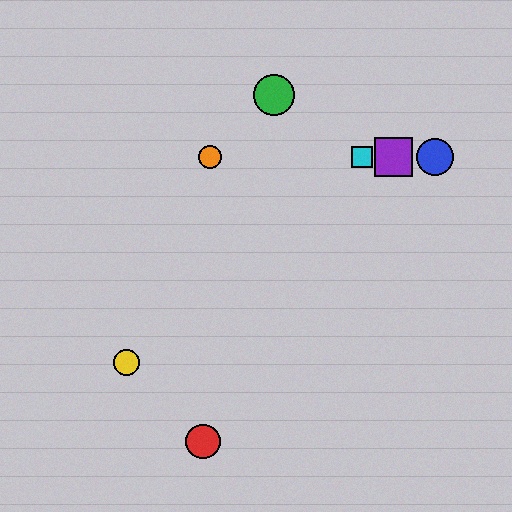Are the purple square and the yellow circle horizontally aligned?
No, the purple square is at y≈157 and the yellow circle is at y≈363.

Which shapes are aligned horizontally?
The blue circle, the purple square, the orange circle, the cyan square are aligned horizontally.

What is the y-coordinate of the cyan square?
The cyan square is at y≈157.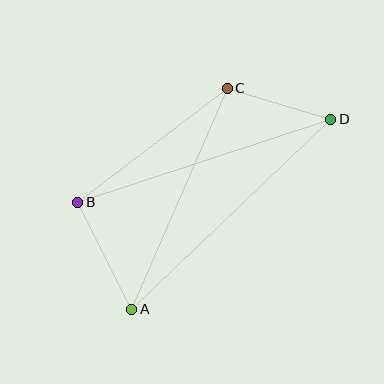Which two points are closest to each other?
Points C and D are closest to each other.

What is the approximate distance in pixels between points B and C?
The distance between B and C is approximately 188 pixels.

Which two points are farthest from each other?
Points A and D are farthest from each other.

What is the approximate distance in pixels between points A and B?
The distance between A and B is approximately 120 pixels.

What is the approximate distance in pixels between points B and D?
The distance between B and D is approximately 266 pixels.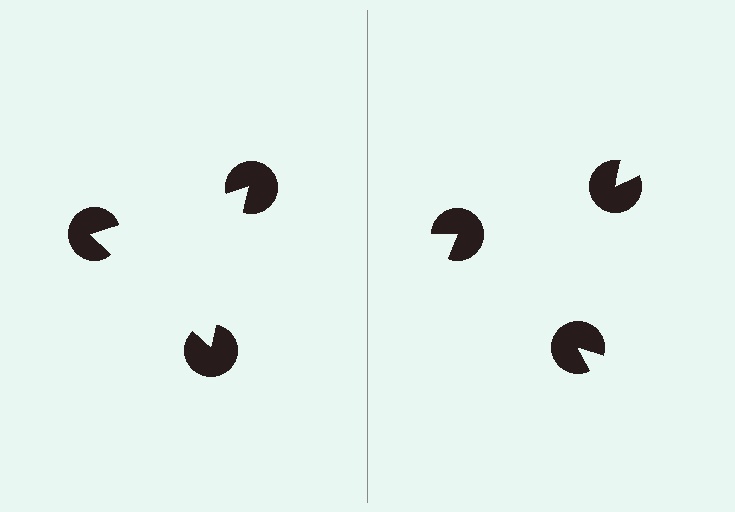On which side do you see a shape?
An illusory triangle appears on the left side. On the right side the wedge cuts are rotated, so no coherent shape forms.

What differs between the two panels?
The pac-man discs are positioned identically on both sides; only the wedge orientations differ. On the left they align to a triangle; on the right they are misaligned.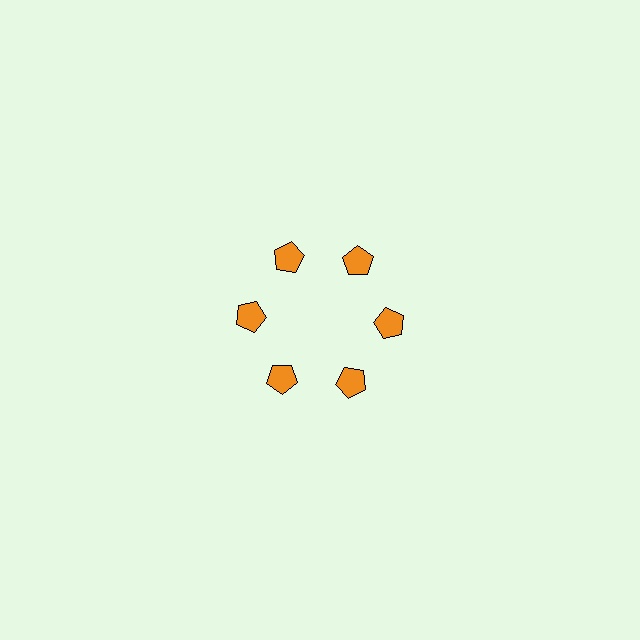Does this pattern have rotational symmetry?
Yes, this pattern has 6-fold rotational symmetry. It looks the same after rotating 60 degrees around the center.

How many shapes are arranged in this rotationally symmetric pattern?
There are 6 shapes, arranged in 6 groups of 1.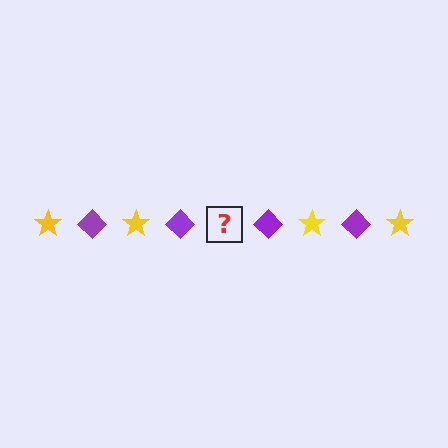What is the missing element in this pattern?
The missing element is a yellow star.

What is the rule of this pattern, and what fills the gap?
The rule is that the pattern alternates between yellow star and purple diamond. The gap should be filled with a yellow star.